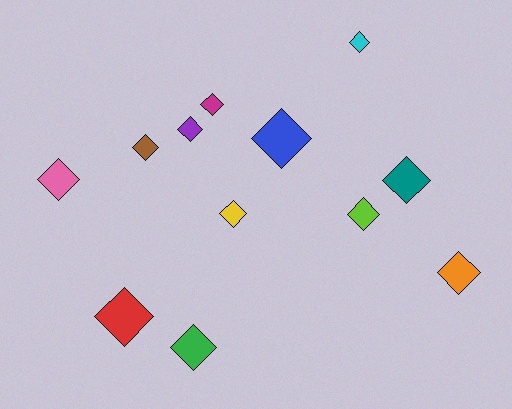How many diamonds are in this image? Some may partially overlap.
There are 12 diamonds.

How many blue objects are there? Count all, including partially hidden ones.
There is 1 blue object.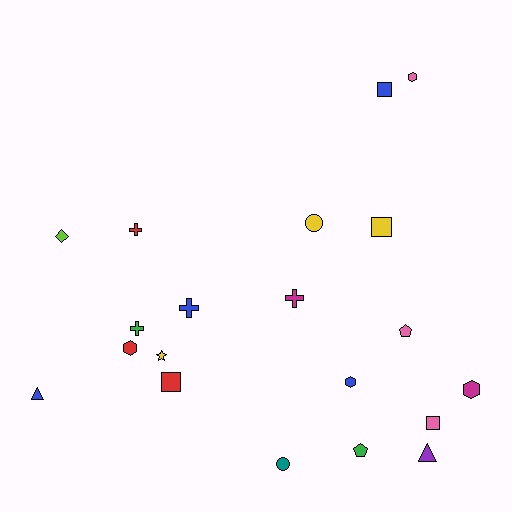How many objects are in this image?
There are 20 objects.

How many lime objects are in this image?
There is 1 lime object.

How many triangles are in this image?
There are 2 triangles.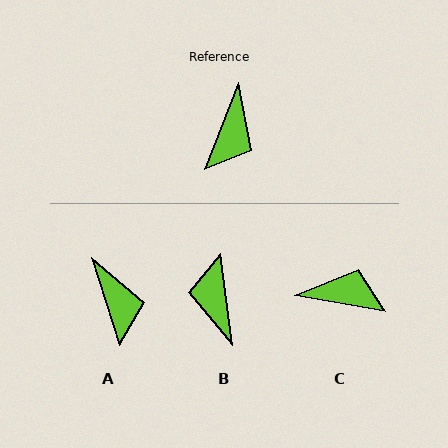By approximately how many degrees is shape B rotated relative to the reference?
Approximately 151 degrees clockwise.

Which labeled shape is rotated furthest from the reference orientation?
B, about 151 degrees away.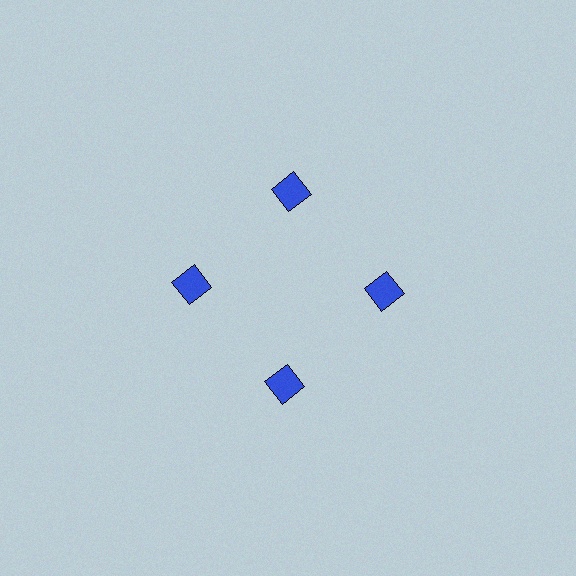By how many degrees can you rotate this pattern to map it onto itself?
The pattern maps onto itself every 90 degrees of rotation.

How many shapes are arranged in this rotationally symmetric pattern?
There are 4 shapes, arranged in 4 groups of 1.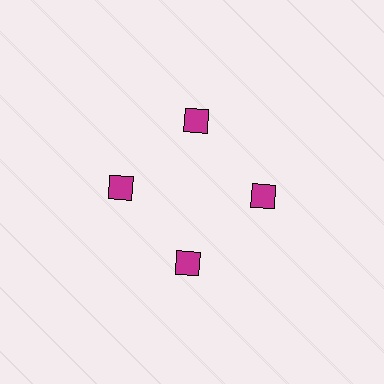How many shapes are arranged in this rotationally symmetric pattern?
There are 4 shapes, arranged in 4 groups of 1.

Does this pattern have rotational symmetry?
Yes, this pattern has 4-fold rotational symmetry. It looks the same after rotating 90 degrees around the center.